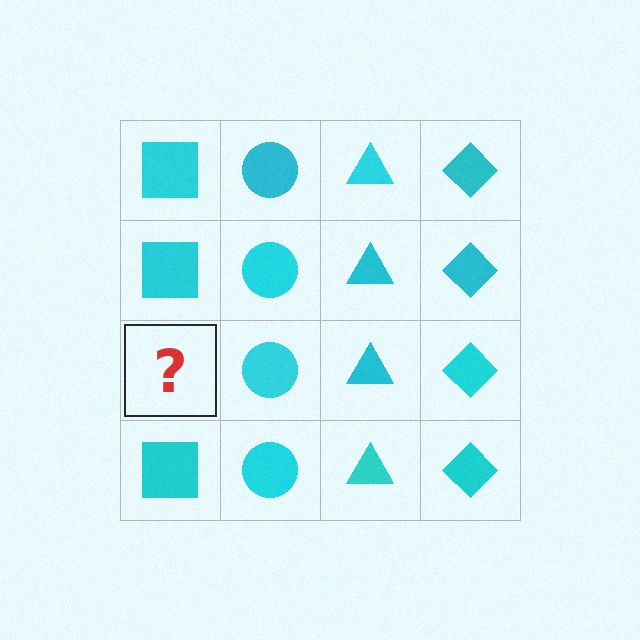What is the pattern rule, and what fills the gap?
The rule is that each column has a consistent shape. The gap should be filled with a cyan square.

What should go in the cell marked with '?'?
The missing cell should contain a cyan square.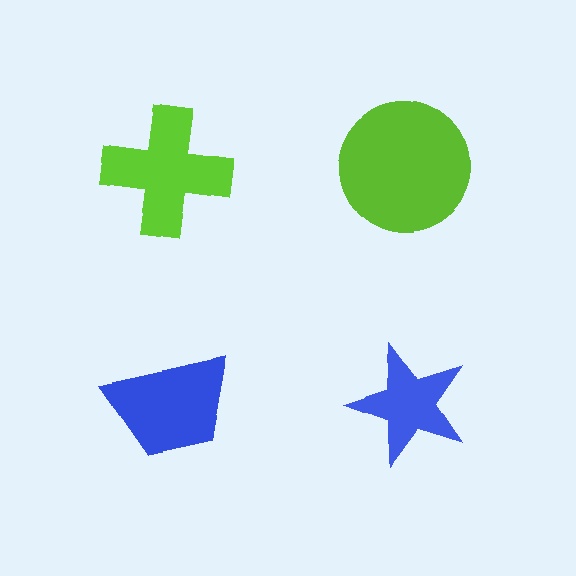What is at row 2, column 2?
A blue star.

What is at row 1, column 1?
A lime cross.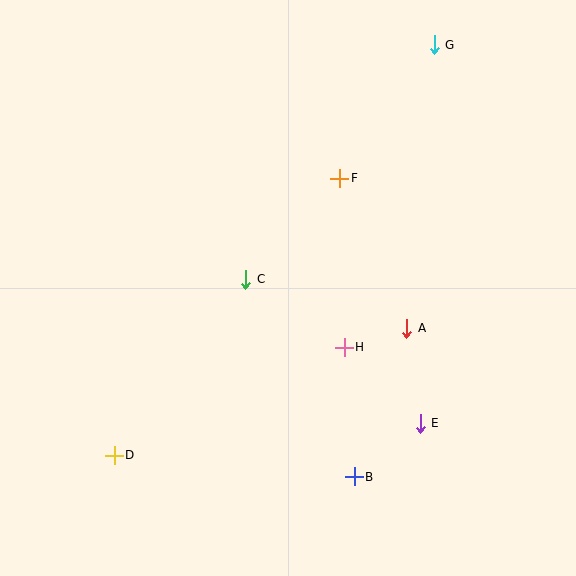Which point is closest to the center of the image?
Point C at (246, 279) is closest to the center.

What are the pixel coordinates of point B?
Point B is at (354, 477).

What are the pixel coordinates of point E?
Point E is at (420, 423).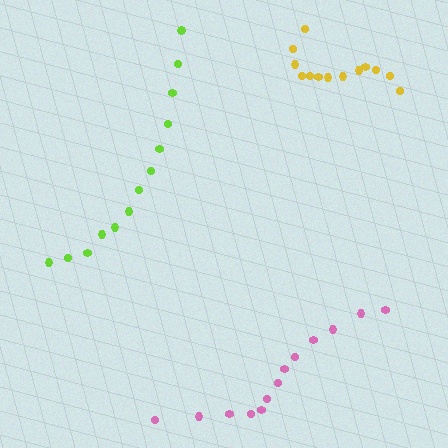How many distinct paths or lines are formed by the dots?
There are 3 distinct paths.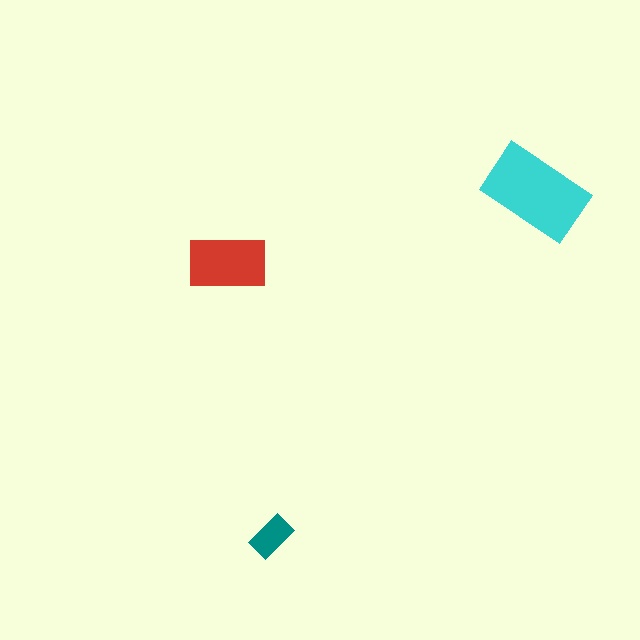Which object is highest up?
The cyan rectangle is topmost.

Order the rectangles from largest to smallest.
the cyan one, the red one, the teal one.